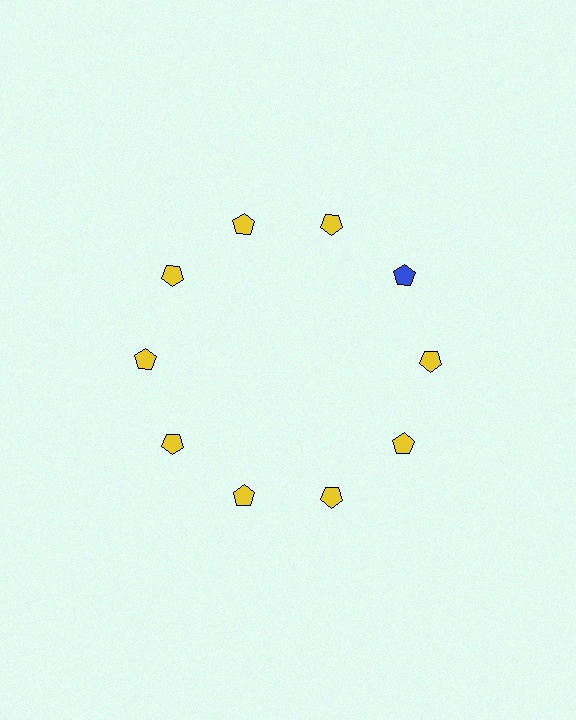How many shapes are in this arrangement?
There are 10 shapes arranged in a ring pattern.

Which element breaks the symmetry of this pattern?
The blue pentagon at roughly the 2 o'clock position breaks the symmetry. All other shapes are yellow pentagons.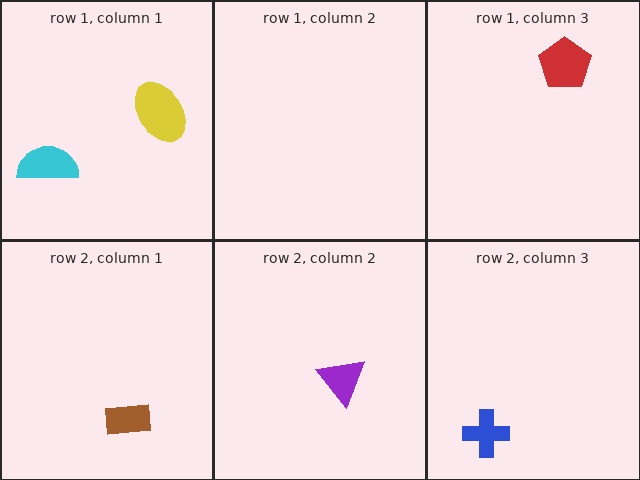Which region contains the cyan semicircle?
The row 1, column 1 region.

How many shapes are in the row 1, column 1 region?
2.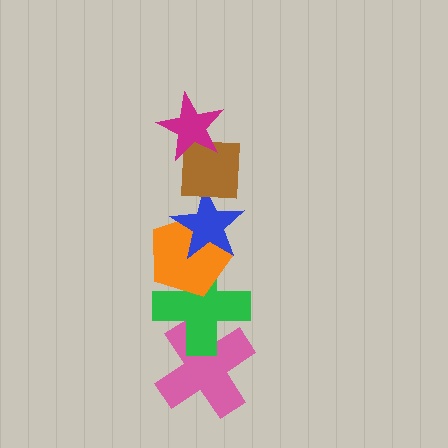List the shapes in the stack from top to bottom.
From top to bottom: the magenta star, the brown square, the blue star, the orange pentagon, the green cross, the pink cross.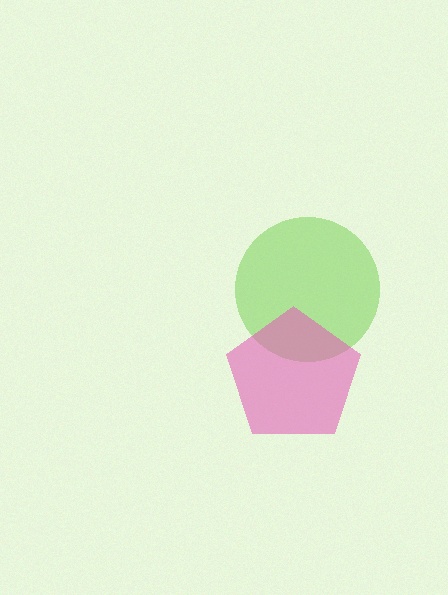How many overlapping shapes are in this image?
There are 2 overlapping shapes in the image.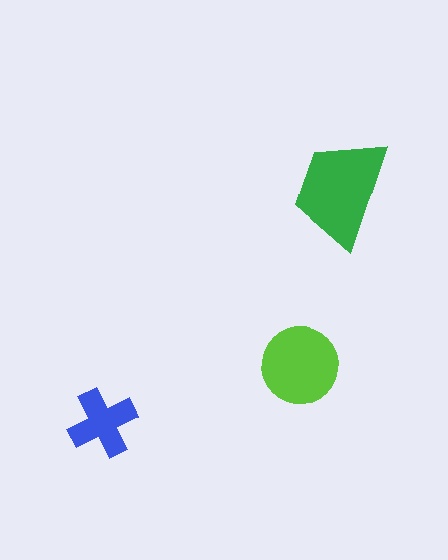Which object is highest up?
The green trapezoid is topmost.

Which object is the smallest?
The blue cross.